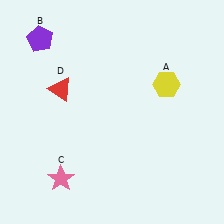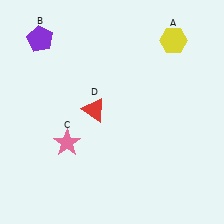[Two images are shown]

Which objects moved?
The objects that moved are: the yellow hexagon (A), the pink star (C), the red triangle (D).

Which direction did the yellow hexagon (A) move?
The yellow hexagon (A) moved up.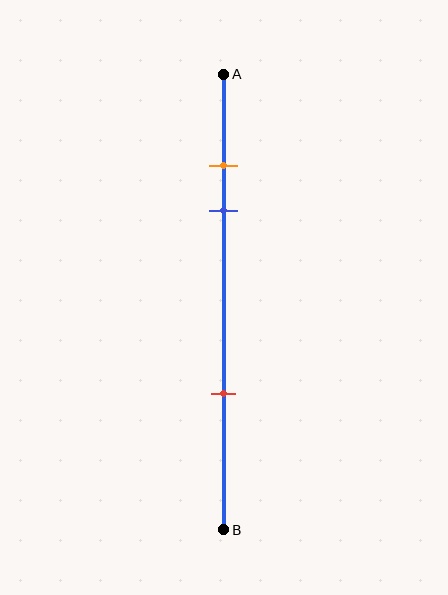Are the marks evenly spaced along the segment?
No, the marks are not evenly spaced.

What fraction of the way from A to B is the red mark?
The red mark is approximately 70% (0.7) of the way from A to B.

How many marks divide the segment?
There are 3 marks dividing the segment.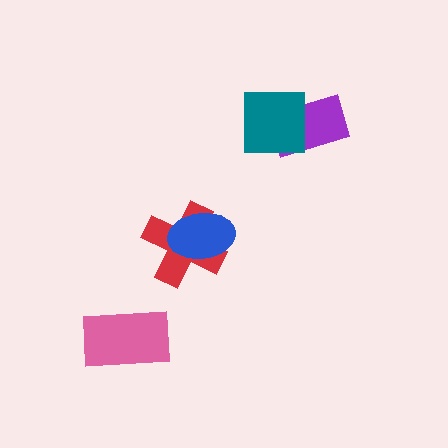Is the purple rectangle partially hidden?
Yes, it is partially covered by another shape.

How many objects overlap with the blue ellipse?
1 object overlaps with the blue ellipse.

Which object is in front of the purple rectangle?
The teal square is in front of the purple rectangle.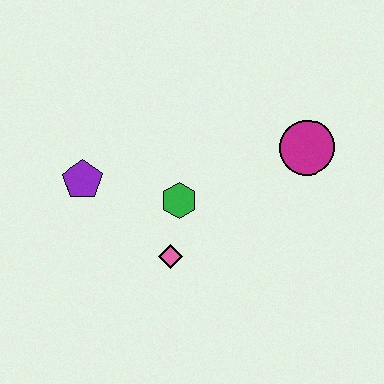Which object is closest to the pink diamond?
The green hexagon is closest to the pink diamond.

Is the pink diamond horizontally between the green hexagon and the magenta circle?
No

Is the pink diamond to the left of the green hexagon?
Yes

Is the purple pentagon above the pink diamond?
Yes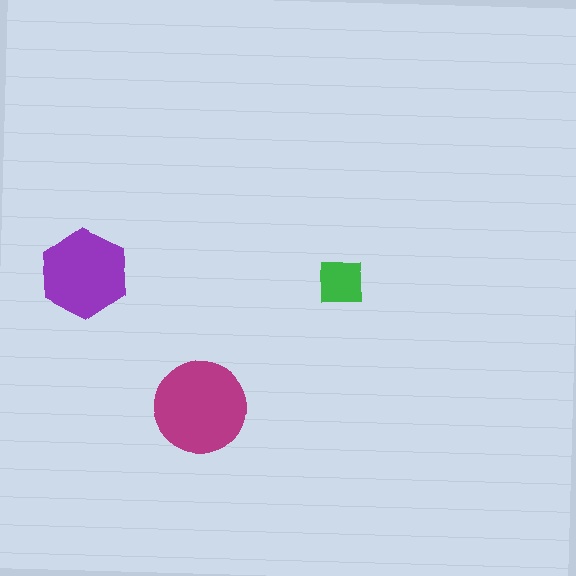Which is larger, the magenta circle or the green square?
The magenta circle.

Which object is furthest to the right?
The green square is rightmost.